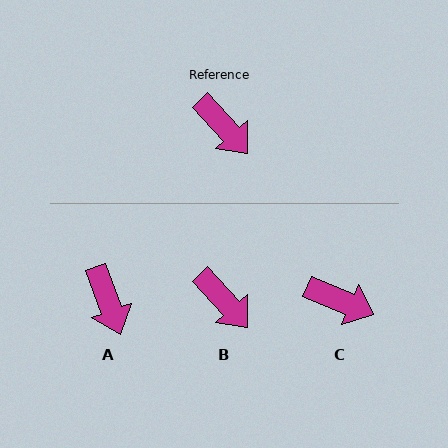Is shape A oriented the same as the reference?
No, it is off by about 22 degrees.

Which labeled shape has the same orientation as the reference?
B.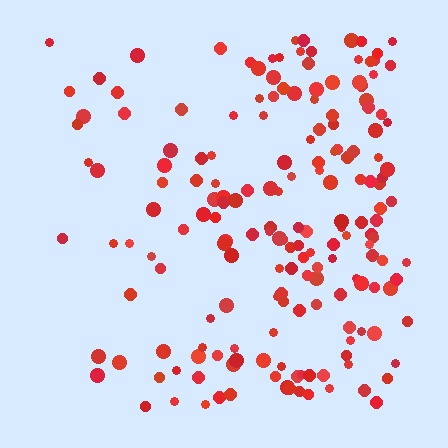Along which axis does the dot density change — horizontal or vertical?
Horizontal.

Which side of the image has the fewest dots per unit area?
The left.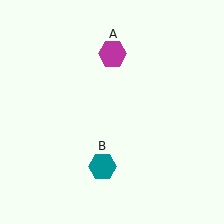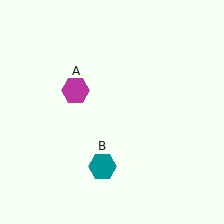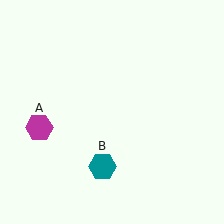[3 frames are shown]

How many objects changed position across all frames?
1 object changed position: magenta hexagon (object A).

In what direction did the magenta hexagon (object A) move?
The magenta hexagon (object A) moved down and to the left.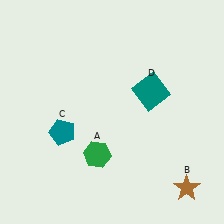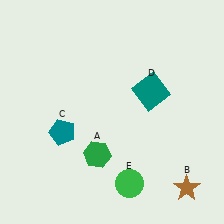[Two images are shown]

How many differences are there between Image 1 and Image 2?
There is 1 difference between the two images.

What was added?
A green circle (E) was added in Image 2.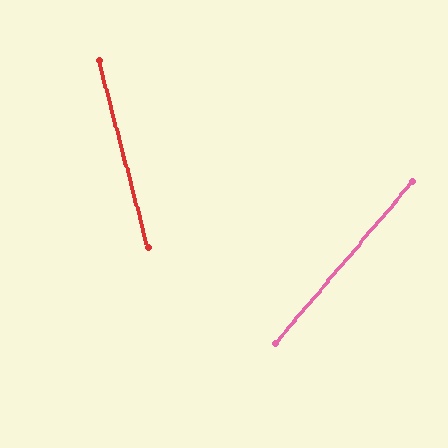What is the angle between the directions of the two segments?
Approximately 55 degrees.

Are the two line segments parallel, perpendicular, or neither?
Neither parallel nor perpendicular — they differ by about 55°.